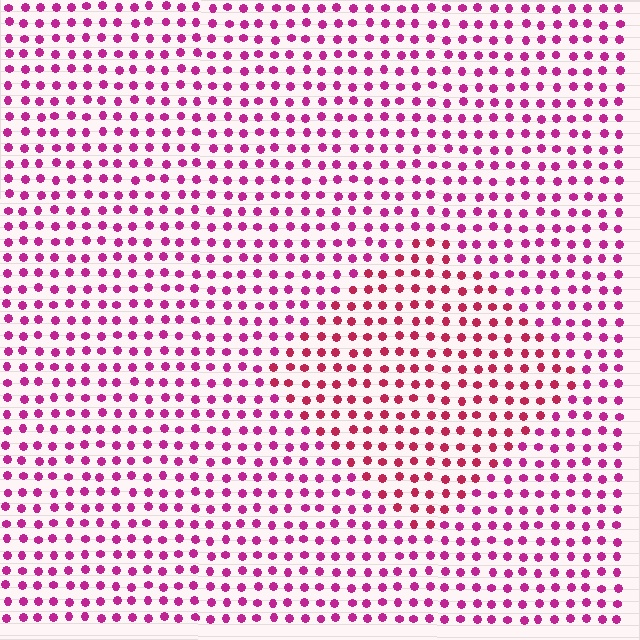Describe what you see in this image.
The image is filled with small magenta elements in a uniform arrangement. A diamond-shaped region is visible where the elements are tinted to a slightly different hue, forming a subtle color boundary.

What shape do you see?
I see a diamond.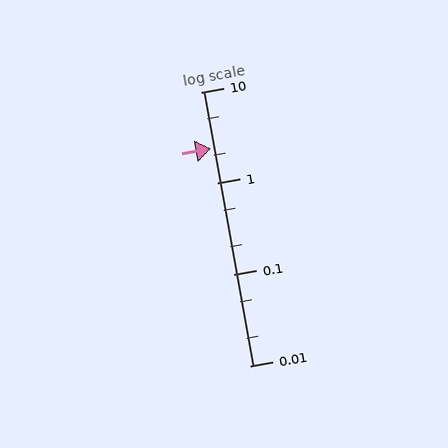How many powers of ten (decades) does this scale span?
The scale spans 3 decades, from 0.01 to 10.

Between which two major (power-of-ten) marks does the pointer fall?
The pointer is between 1 and 10.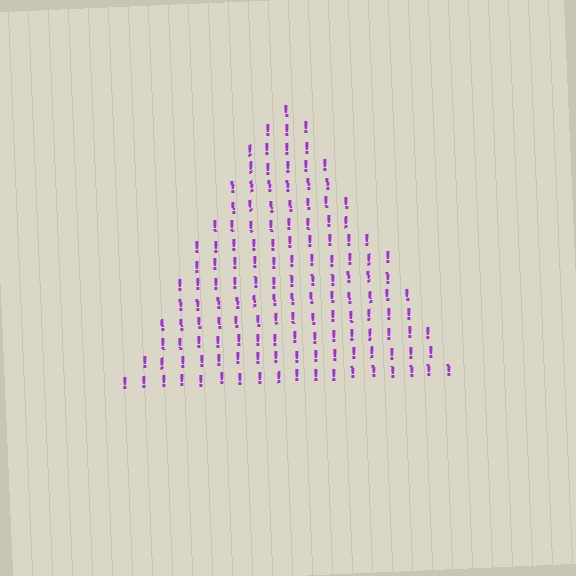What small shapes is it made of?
It is made of small exclamation marks.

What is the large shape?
The large shape is a triangle.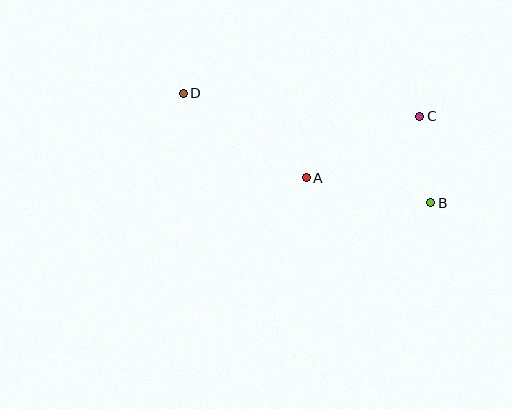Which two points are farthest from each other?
Points B and D are farthest from each other.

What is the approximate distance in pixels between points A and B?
The distance between A and B is approximately 127 pixels.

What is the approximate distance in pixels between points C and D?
The distance between C and D is approximately 238 pixels.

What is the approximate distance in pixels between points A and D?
The distance between A and D is approximately 150 pixels.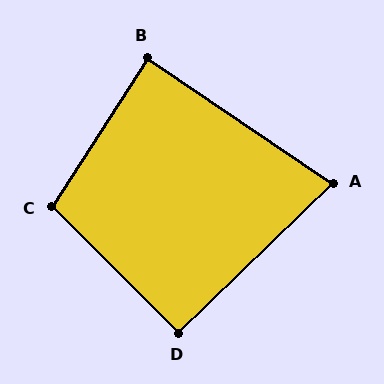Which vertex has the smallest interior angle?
A, at approximately 78 degrees.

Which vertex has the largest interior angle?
C, at approximately 102 degrees.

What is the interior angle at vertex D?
Approximately 91 degrees (approximately right).